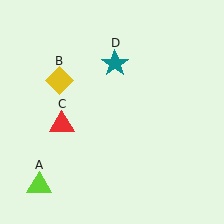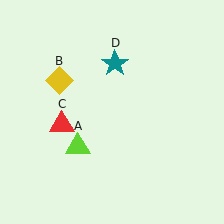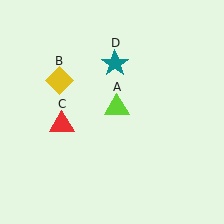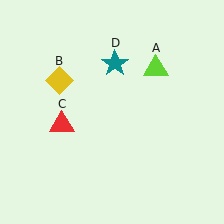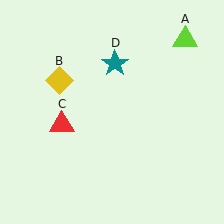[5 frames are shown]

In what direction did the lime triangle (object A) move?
The lime triangle (object A) moved up and to the right.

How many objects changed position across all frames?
1 object changed position: lime triangle (object A).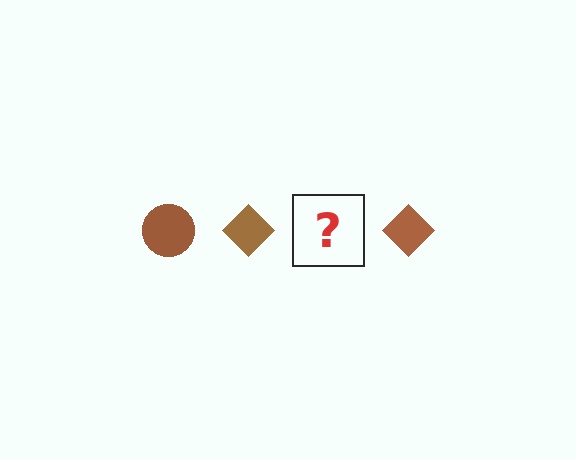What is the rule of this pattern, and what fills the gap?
The rule is that the pattern cycles through circle, diamond shapes in brown. The gap should be filled with a brown circle.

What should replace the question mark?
The question mark should be replaced with a brown circle.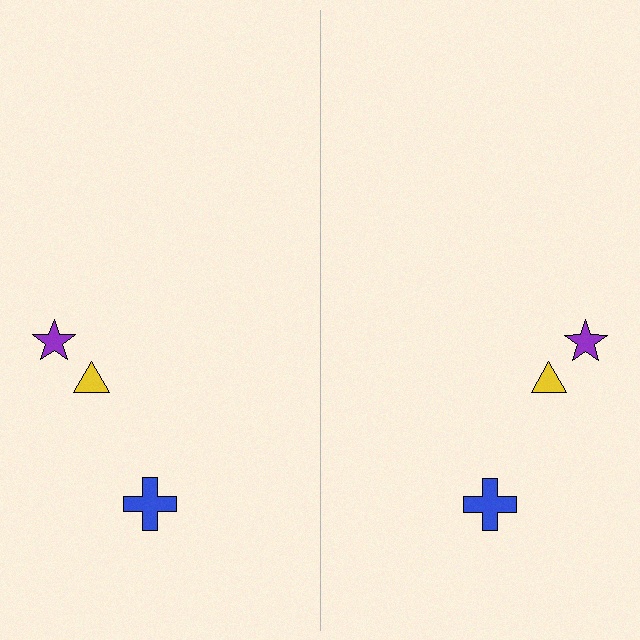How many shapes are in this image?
There are 6 shapes in this image.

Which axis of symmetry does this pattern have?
The pattern has a vertical axis of symmetry running through the center of the image.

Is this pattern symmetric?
Yes, this pattern has bilateral (reflection) symmetry.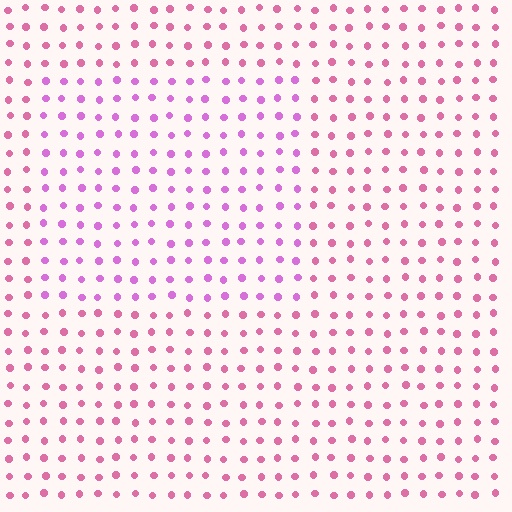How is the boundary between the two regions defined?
The boundary is defined purely by a slight shift in hue (about 32 degrees). Spacing, size, and orientation are identical on both sides.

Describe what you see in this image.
The image is filled with small pink elements in a uniform arrangement. A rectangle-shaped region is visible where the elements are tinted to a slightly different hue, forming a subtle color boundary.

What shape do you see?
I see a rectangle.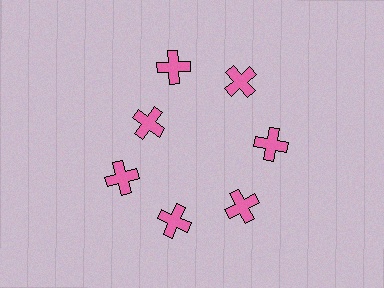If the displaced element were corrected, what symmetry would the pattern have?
It would have 7-fold rotational symmetry — the pattern would map onto itself every 51 degrees.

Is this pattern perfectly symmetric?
No. The 7 pink crosses are arranged in a ring, but one element near the 10 o'clock position is pulled inward toward the center, breaking the 7-fold rotational symmetry.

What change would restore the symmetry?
The symmetry would be restored by moving it outward, back onto the ring so that all 7 crosses sit at equal angles and equal distance from the center.